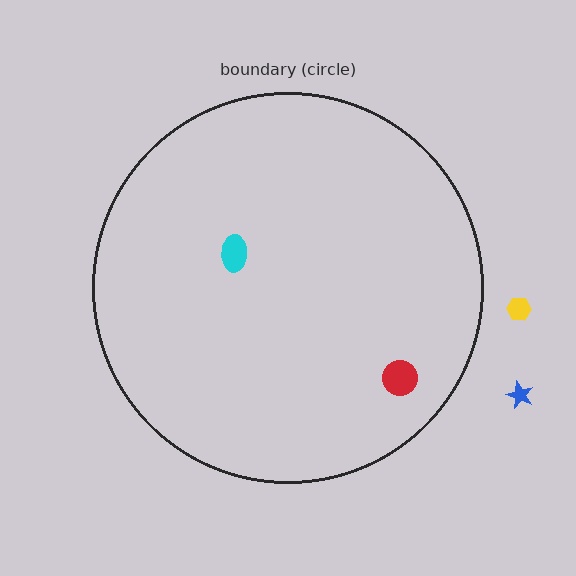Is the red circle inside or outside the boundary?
Inside.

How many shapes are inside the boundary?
2 inside, 2 outside.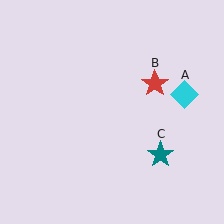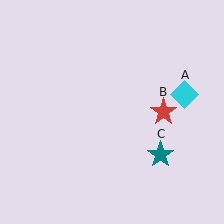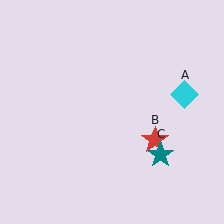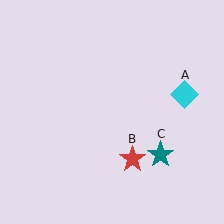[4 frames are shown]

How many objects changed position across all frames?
1 object changed position: red star (object B).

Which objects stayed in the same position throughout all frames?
Cyan diamond (object A) and teal star (object C) remained stationary.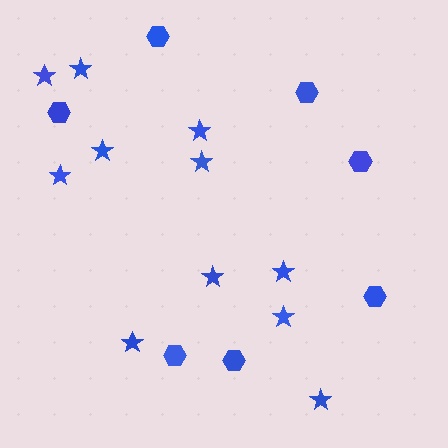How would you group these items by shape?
There are 2 groups: one group of hexagons (7) and one group of stars (11).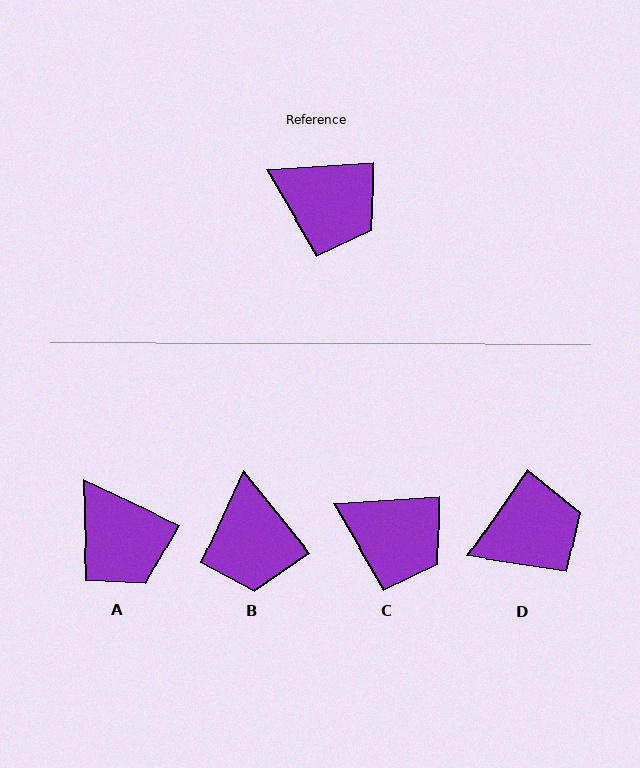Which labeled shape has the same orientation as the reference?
C.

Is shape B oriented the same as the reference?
No, it is off by about 55 degrees.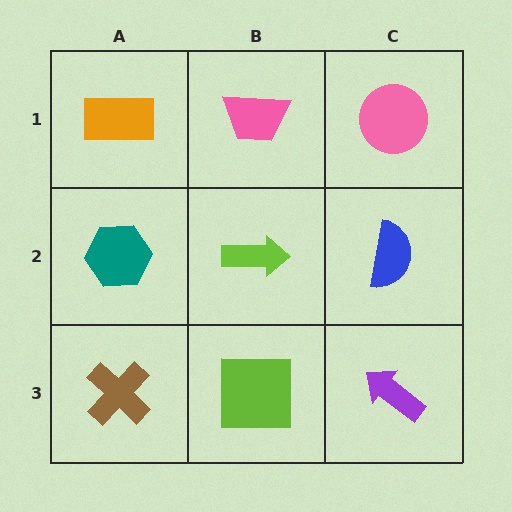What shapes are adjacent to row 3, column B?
A lime arrow (row 2, column B), a brown cross (row 3, column A), a purple arrow (row 3, column C).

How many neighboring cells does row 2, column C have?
3.